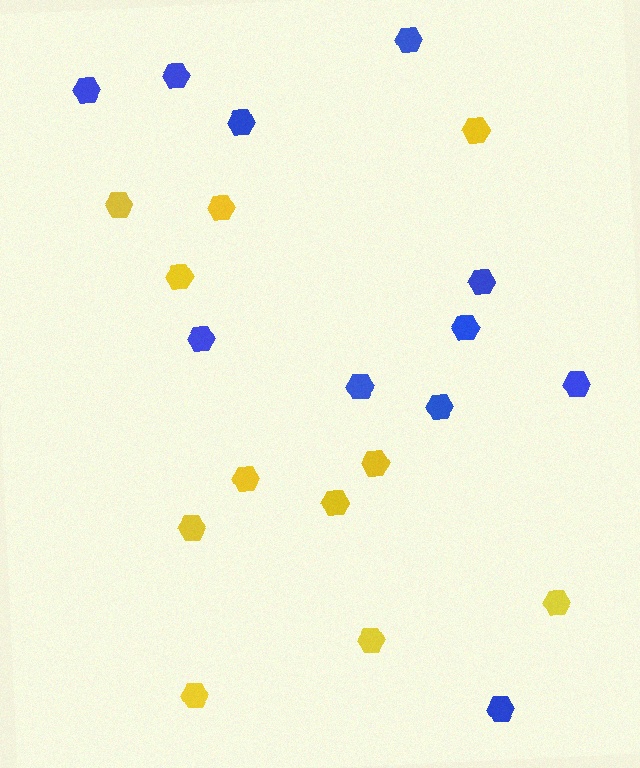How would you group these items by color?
There are 2 groups: one group of yellow hexagons (11) and one group of blue hexagons (11).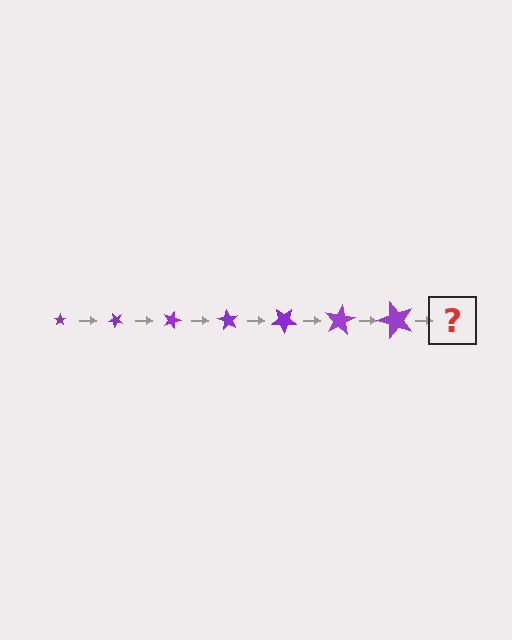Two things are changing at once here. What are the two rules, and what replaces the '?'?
The two rules are that the star grows larger each step and it rotates 45 degrees each step. The '?' should be a star, larger than the previous one and rotated 315 degrees from the start.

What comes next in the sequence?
The next element should be a star, larger than the previous one and rotated 315 degrees from the start.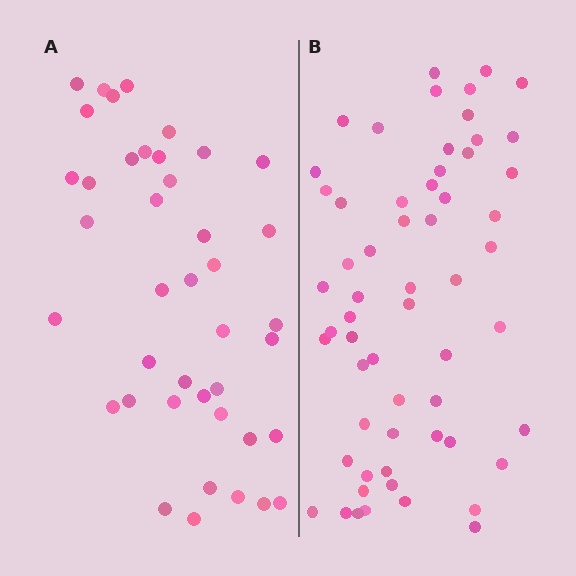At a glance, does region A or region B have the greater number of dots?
Region B (the right region) has more dots.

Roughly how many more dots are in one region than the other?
Region B has approximately 20 more dots than region A.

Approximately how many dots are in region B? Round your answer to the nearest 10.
About 60 dots. (The exact count is 59, which rounds to 60.)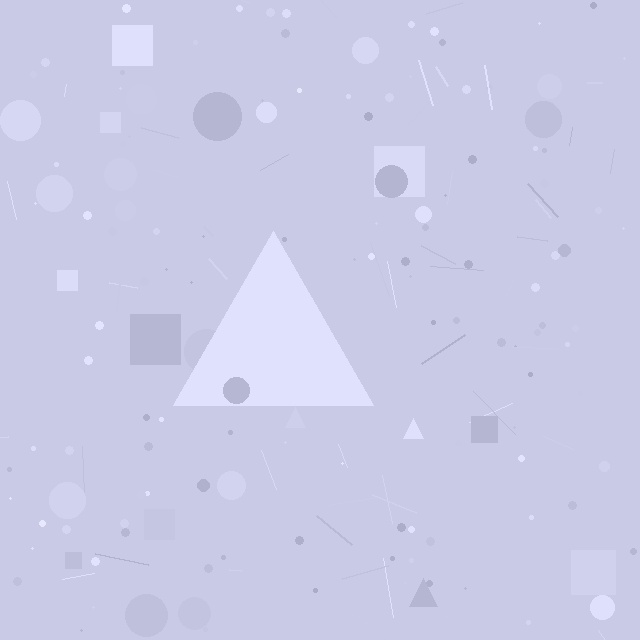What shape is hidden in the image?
A triangle is hidden in the image.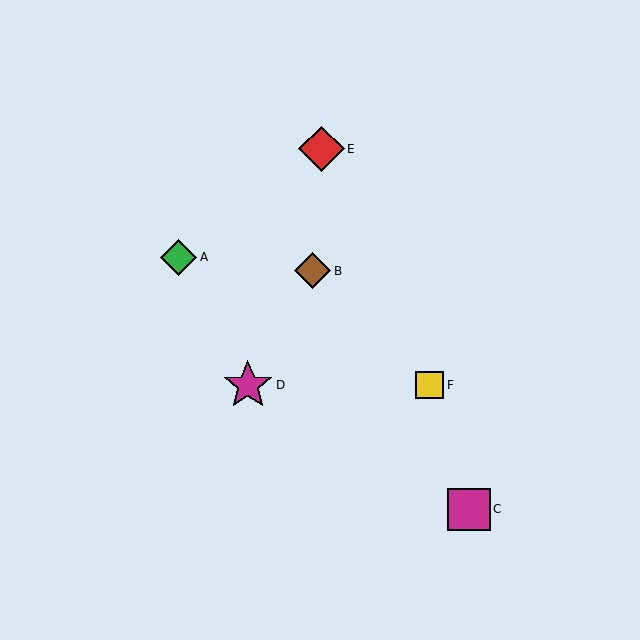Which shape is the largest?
The magenta star (labeled D) is the largest.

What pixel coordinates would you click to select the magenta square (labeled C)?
Click at (469, 509) to select the magenta square C.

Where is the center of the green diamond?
The center of the green diamond is at (179, 257).